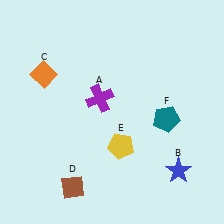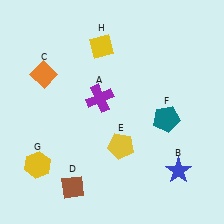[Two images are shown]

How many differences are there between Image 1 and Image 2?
There are 2 differences between the two images.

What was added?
A yellow hexagon (G), a yellow diamond (H) were added in Image 2.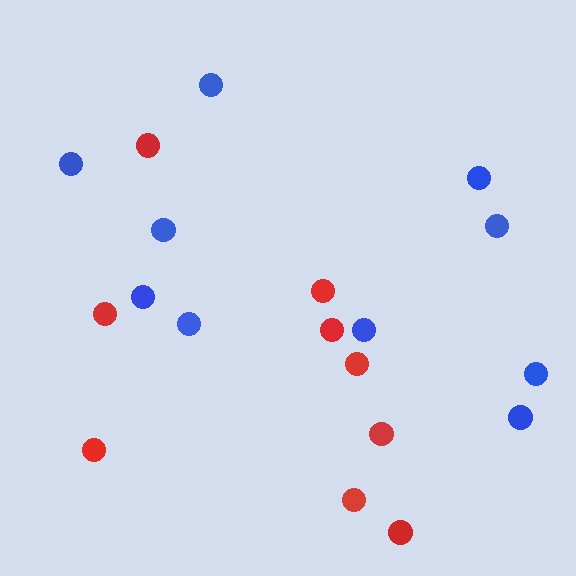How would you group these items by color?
There are 2 groups: one group of red circles (9) and one group of blue circles (10).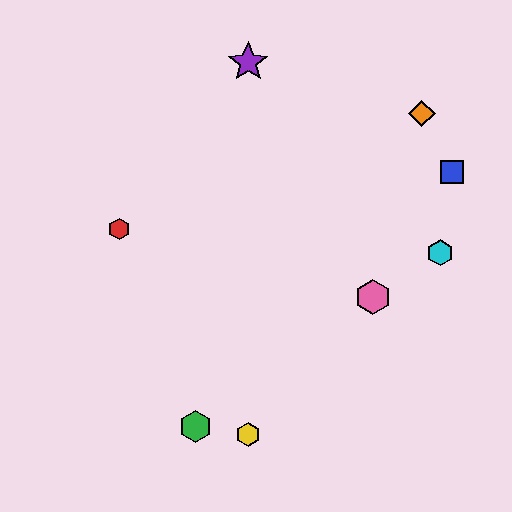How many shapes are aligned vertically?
2 shapes (the yellow hexagon, the purple star) are aligned vertically.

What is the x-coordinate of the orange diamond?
The orange diamond is at x≈422.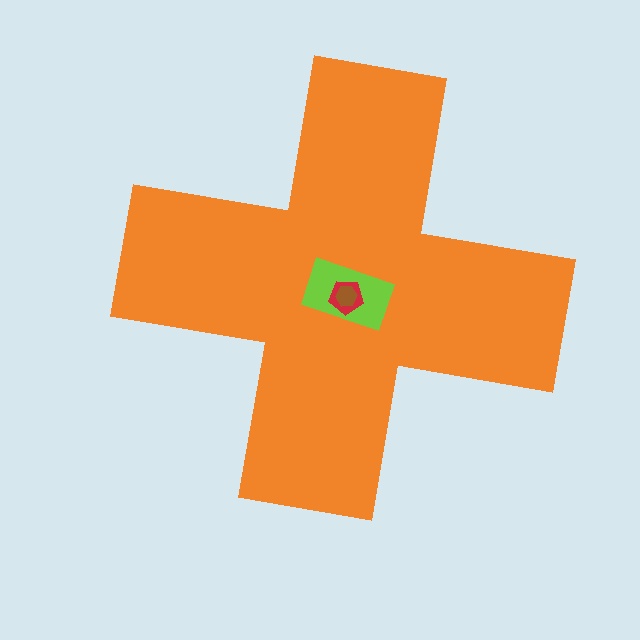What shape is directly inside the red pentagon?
The brown hexagon.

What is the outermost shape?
The orange cross.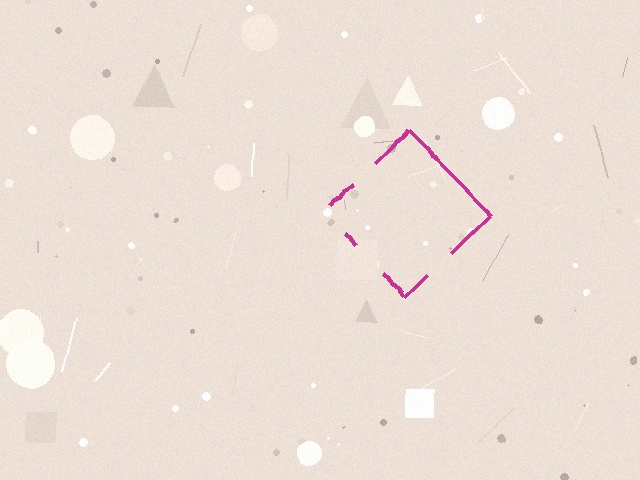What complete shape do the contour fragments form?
The contour fragments form a diamond.